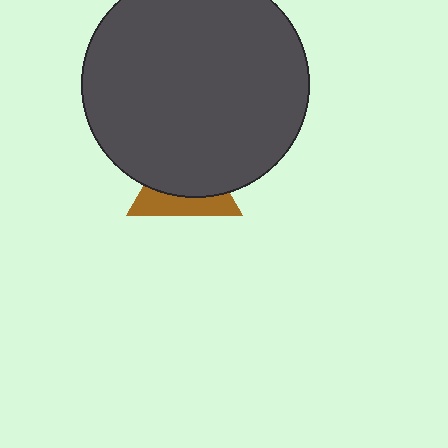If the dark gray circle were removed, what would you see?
You would see the complete brown triangle.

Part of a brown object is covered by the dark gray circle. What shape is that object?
It is a triangle.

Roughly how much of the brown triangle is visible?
A small part of it is visible (roughly 37%).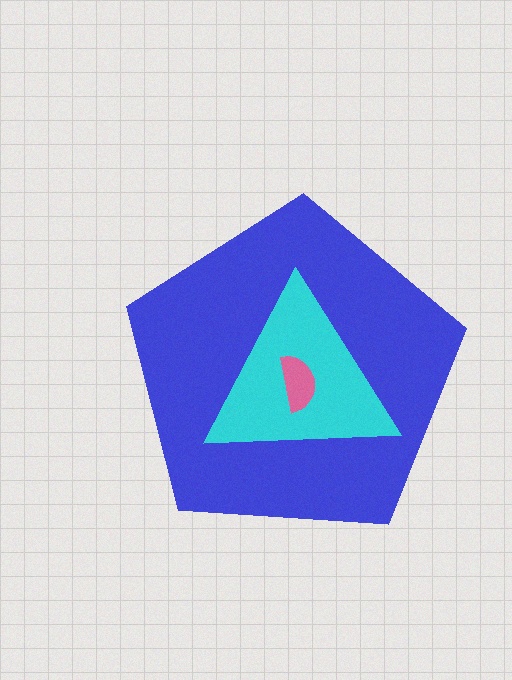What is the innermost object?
The pink semicircle.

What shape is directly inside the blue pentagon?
The cyan triangle.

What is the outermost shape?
The blue pentagon.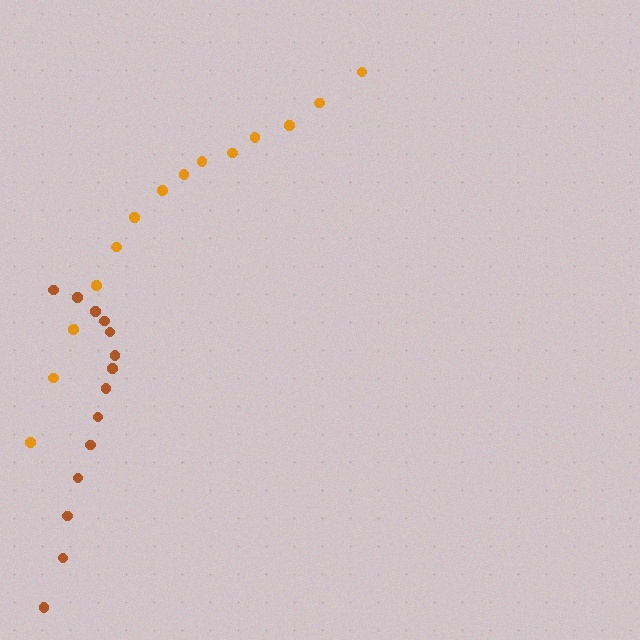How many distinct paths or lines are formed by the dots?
There are 2 distinct paths.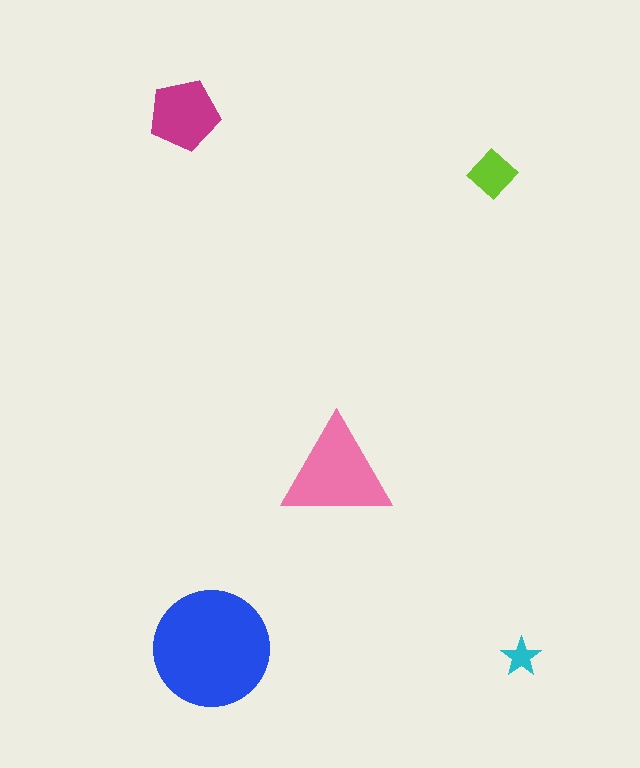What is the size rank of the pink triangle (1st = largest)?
2nd.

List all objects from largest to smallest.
The blue circle, the pink triangle, the magenta pentagon, the lime diamond, the cyan star.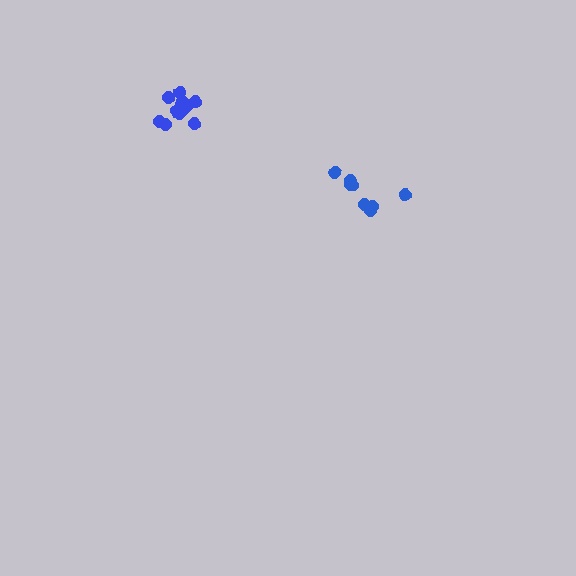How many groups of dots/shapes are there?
There are 2 groups.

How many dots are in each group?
Group 1: 8 dots, Group 2: 12 dots (20 total).